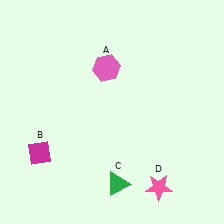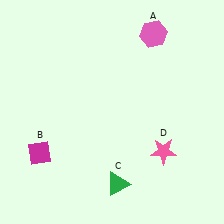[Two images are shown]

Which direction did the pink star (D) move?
The pink star (D) moved up.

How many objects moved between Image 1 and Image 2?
2 objects moved between the two images.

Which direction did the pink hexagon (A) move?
The pink hexagon (A) moved right.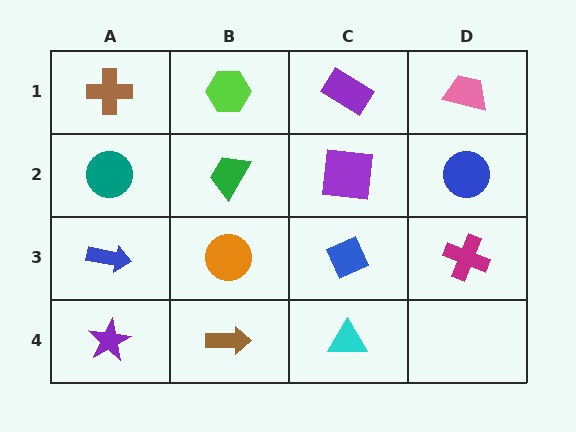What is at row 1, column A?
A brown cross.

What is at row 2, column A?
A teal circle.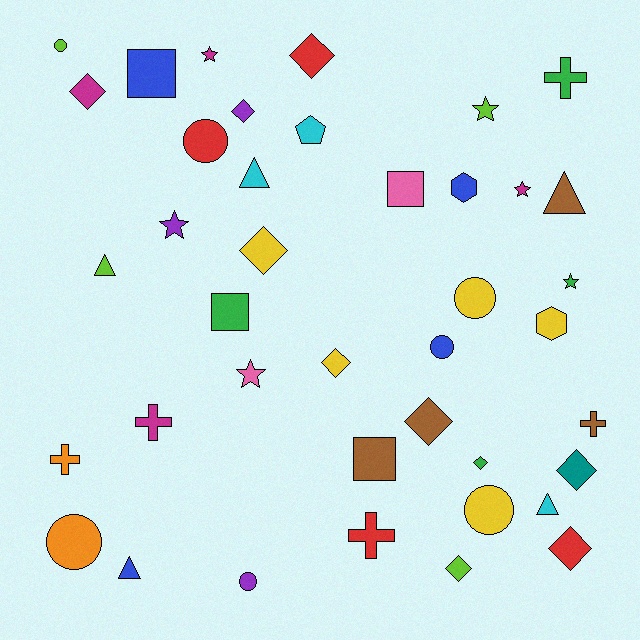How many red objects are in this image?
There are 4 red objects.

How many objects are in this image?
There are 40 objects.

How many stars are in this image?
There are 6 stars.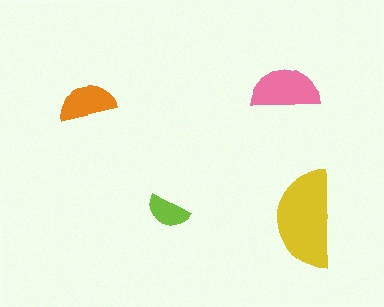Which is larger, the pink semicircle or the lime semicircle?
The pink one.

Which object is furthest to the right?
The yellow semicircle is rightmost.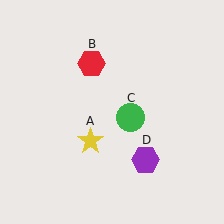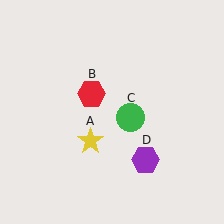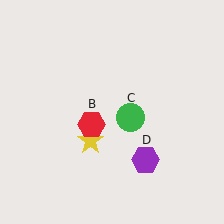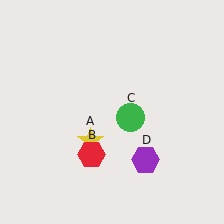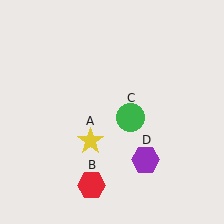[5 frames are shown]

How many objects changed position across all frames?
1 object changed position: red hexagon (object B).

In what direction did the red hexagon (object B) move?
The red hexagon (object B) moved down.